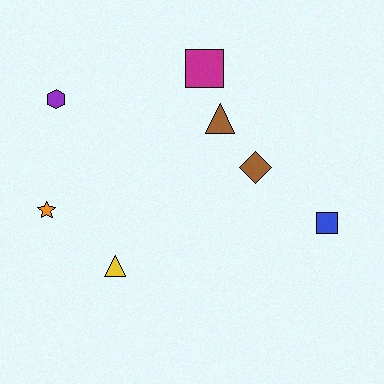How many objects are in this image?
There are 7 objects.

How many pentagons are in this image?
There are no pentagons.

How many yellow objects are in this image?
There is 1 yellow object.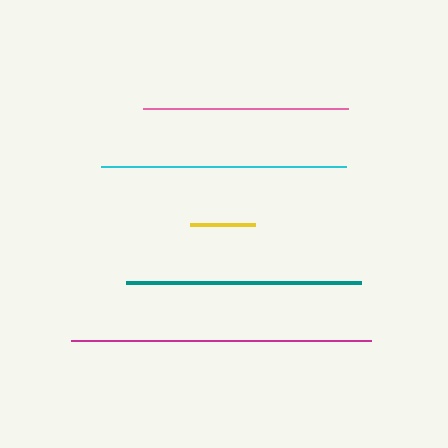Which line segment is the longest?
The magenta line is the longest at approximately 300 pixels.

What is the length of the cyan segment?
The cyan segment is approximately 246 pixels long.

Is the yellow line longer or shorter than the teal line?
The teal line is longer than the yellow line.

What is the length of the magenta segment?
The magenta segment is approximately 300 pixels long.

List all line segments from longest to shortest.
From longest to shortest: magenta, cyan, teal, pink, yellow.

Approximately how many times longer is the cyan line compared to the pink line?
The cyan line is approximately 1.2 times the length of the pink line.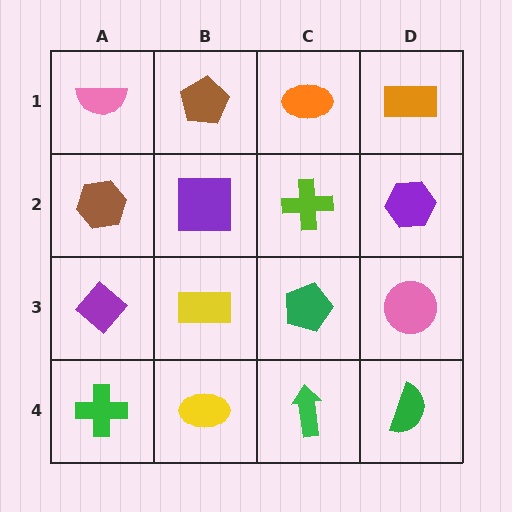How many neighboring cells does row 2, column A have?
3.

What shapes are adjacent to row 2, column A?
A pink semicircle (row 1, column A), a purple diamond (row 3, column A), a purple square (row 2, column B).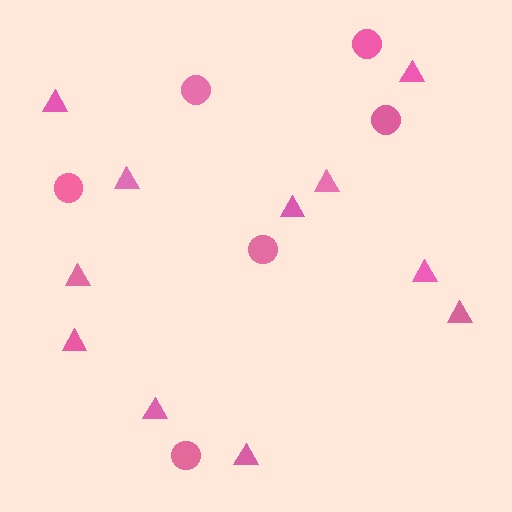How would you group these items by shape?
There are 2 groups: one group of circles (6) and one group of triangles (11).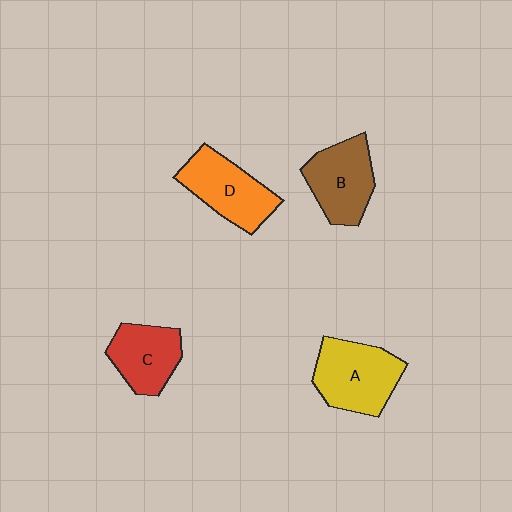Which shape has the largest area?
Shape A (yellow).